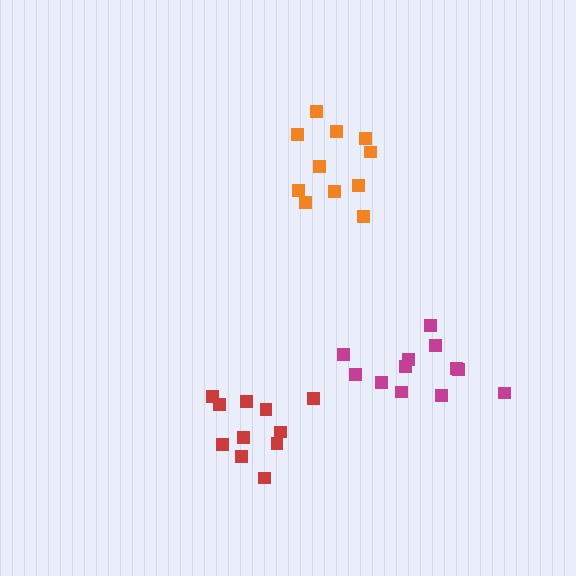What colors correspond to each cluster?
The clusters are colored: magenta, orange, red.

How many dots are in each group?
Group 1: 12 dots, Group 2: 11 dots, Group 3: 11 dots (34 total).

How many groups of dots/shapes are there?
There are 3 groups.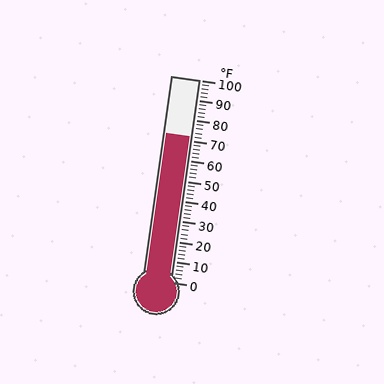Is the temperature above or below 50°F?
The temperature is above 50°F.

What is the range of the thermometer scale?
The thermometer scale ranges from 0°F to 100°F.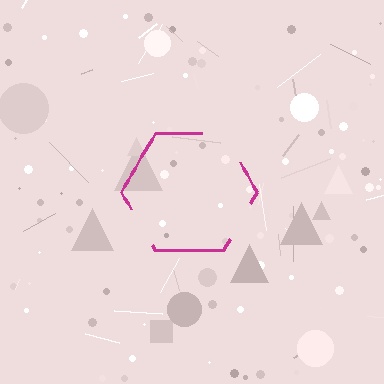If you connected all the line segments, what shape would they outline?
They would outline a hexagon.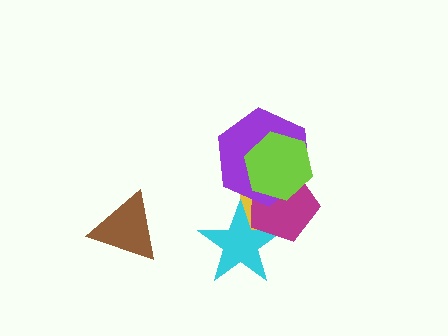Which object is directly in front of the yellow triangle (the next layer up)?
The cyan star is directly in front of the yellow triangle.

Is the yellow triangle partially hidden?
Yes, it is partially covered by another shape.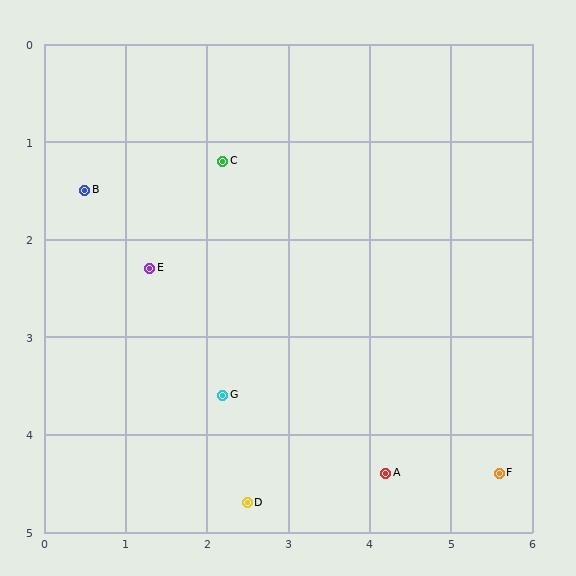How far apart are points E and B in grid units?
Points E and B are about 1.1 grid units apart.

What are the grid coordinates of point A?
Point A is at approximately (4.2, 4.4).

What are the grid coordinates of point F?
Point F is at approximately (5.6, 4.4).